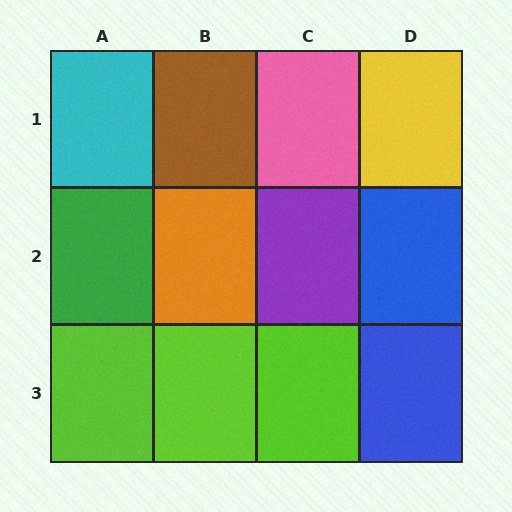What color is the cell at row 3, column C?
Lime.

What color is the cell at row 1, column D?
Yellow.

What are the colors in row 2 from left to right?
Green, orange, purple, blue.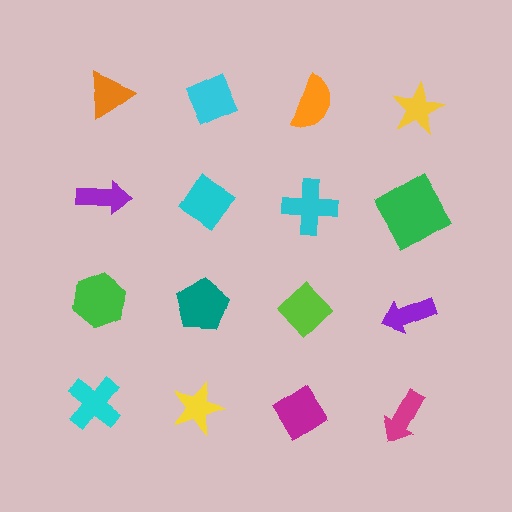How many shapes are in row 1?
4 shapes.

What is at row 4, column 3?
A magenta diamond.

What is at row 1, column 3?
An orange semicircle.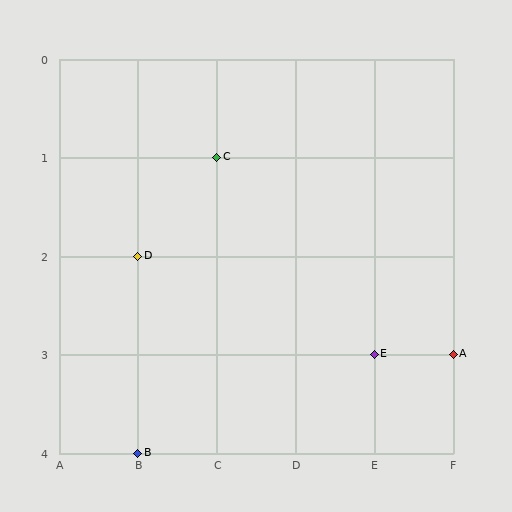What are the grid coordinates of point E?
Point E is at grid coordinates (E, 3).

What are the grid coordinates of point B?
Point B is at grid coordinates (B, 4).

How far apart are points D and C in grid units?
Points D and C are 1 column and 1 row apart (about 1.4 grid units diagonally).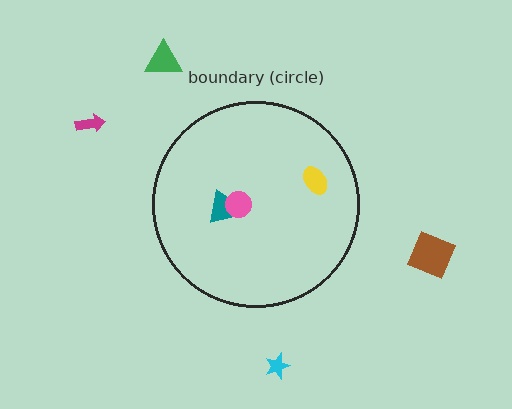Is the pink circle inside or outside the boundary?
Inside.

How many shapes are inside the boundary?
3 inside, 4 outside.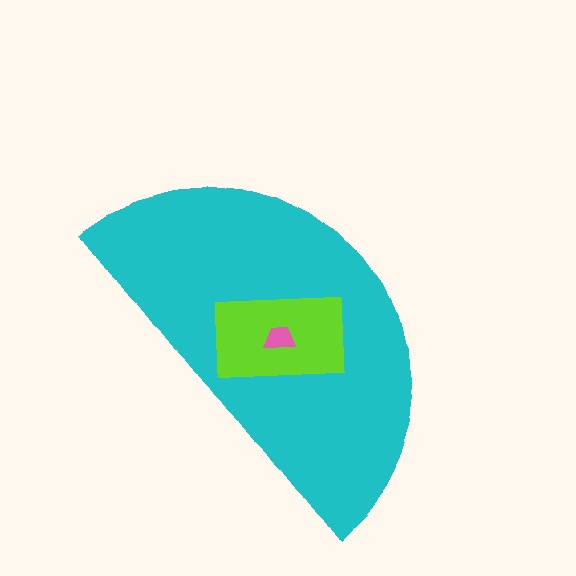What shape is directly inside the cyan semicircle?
The lime rectangle.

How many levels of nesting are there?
3.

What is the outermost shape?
The cyan semicircle.